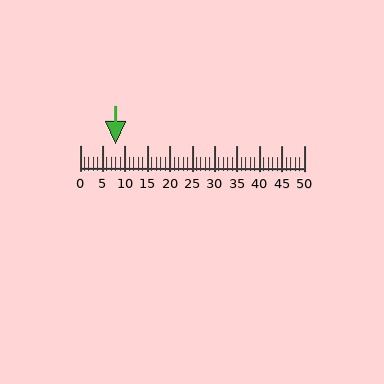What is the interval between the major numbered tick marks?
The major tick marks are spaced 5 units apart.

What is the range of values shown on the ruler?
The ruler shows values from 0 to 50.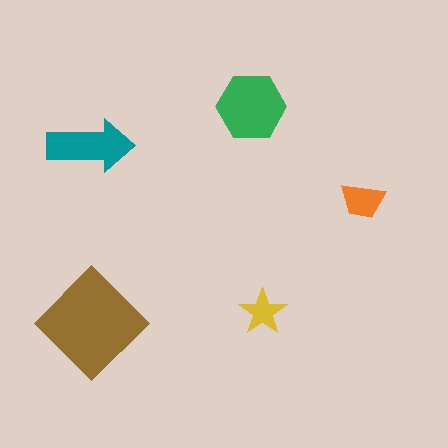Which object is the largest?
The brown diamond.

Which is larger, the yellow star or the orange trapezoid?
The orange trapezoid.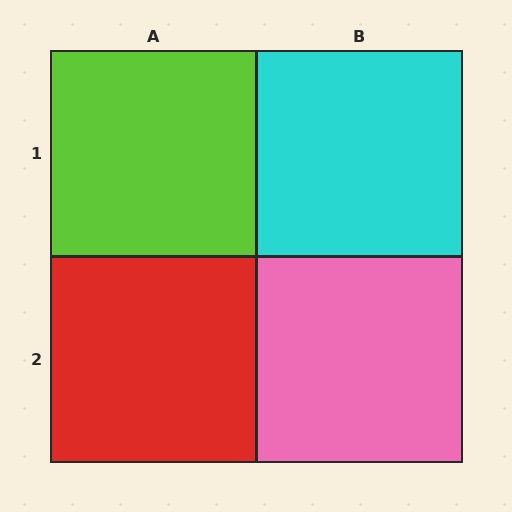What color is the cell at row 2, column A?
Red.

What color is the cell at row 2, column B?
Pink.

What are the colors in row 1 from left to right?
Lime, cyan.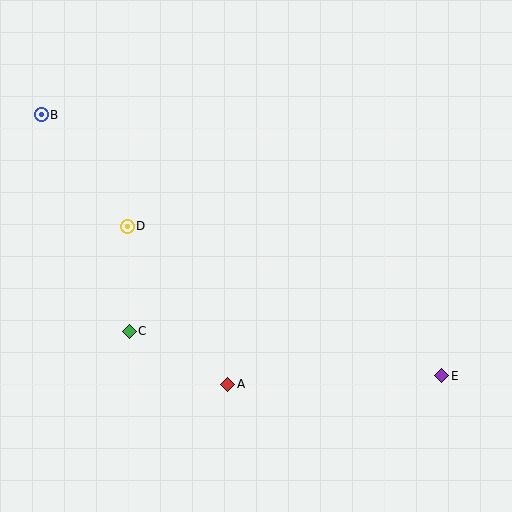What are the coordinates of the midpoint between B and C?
The midpoint between B and C is at (85, 223).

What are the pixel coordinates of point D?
Point D is at (127, 226).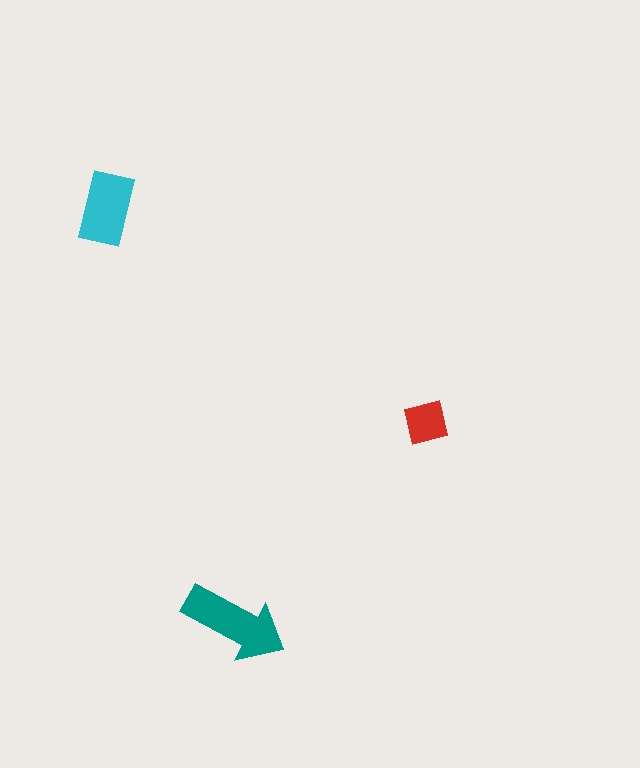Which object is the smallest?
The red square.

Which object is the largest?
The teal arrow.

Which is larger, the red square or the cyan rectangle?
The cyan rectangle.